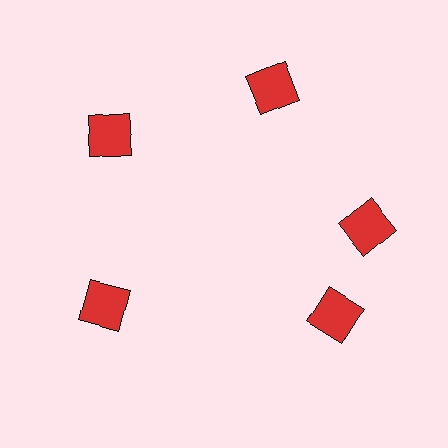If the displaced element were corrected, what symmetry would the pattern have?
It would have 5-fold rotational symmetry — the pattern would map onto itself every 72 degrees.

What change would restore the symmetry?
The symmetry would be restored by rotating it back into even spacing with its neighbors so that all 5 squares sit at equal angles and equal distance from the center.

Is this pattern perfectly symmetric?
No. The 5 red squares are arranged in a ring, but one element near the 5 o'clock position is rotated out of alignment along the ring, breaking the 5-fold rotational symmetry.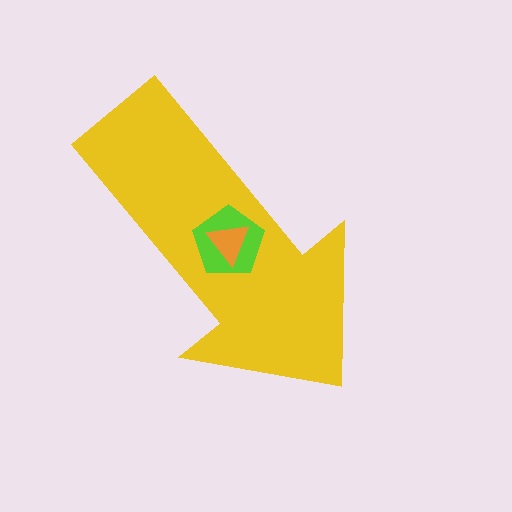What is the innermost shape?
The orange triangle.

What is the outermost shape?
The yellow arrow.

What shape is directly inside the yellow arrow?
The lime pentagon.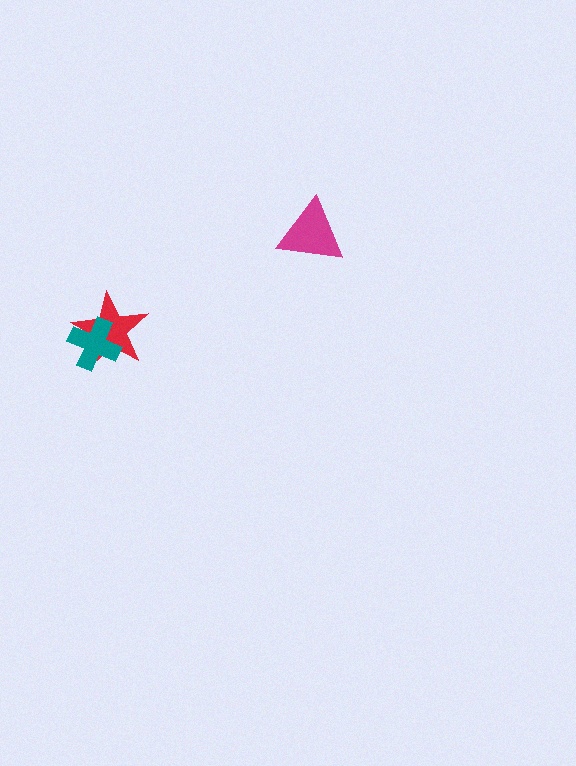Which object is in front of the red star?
The teal cross is in front of the red star.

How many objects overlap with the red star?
1 object overlaps with the red star.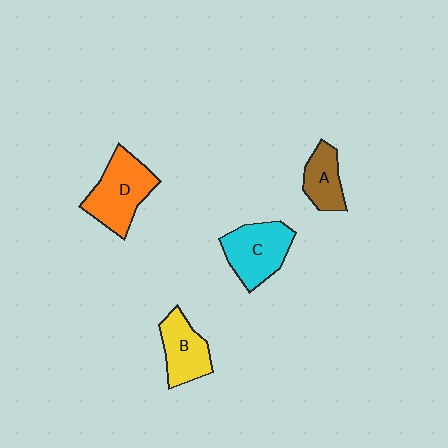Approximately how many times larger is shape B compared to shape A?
Approximately 1.3 times.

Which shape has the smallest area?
Shape A (brown).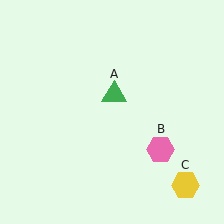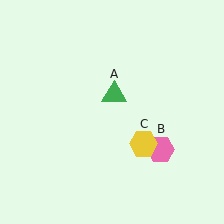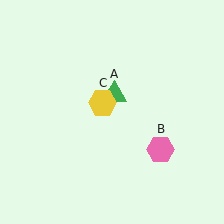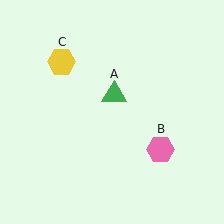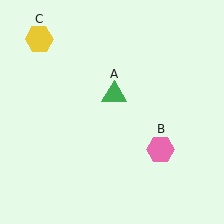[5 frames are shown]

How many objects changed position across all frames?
1 object changed position: yellow hexagon (object C).